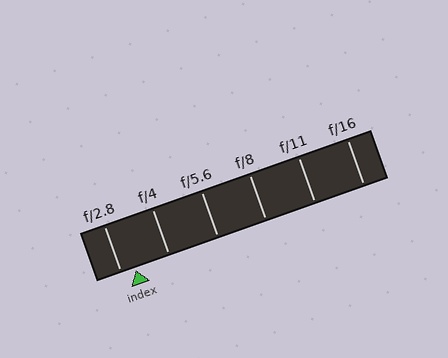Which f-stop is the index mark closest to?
The index mark is closest to f/2.8.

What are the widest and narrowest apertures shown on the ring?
The widest aperture shown is f/2.8 and the narrowest is f/16.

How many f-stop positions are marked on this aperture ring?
There are 6 f-stop positions marked.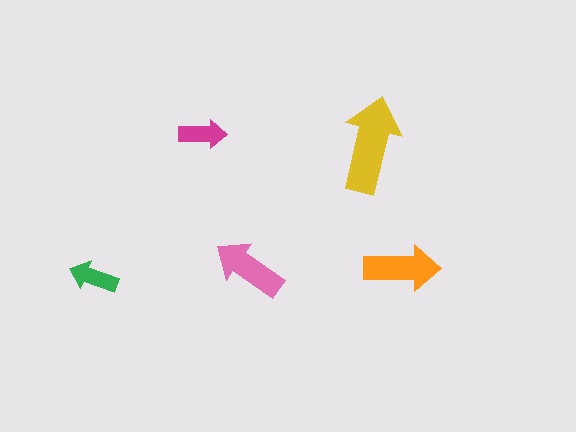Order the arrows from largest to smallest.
the yellow one, the orange one, the pink one, the green one, the magenta one.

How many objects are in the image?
There are 5 objects in the image.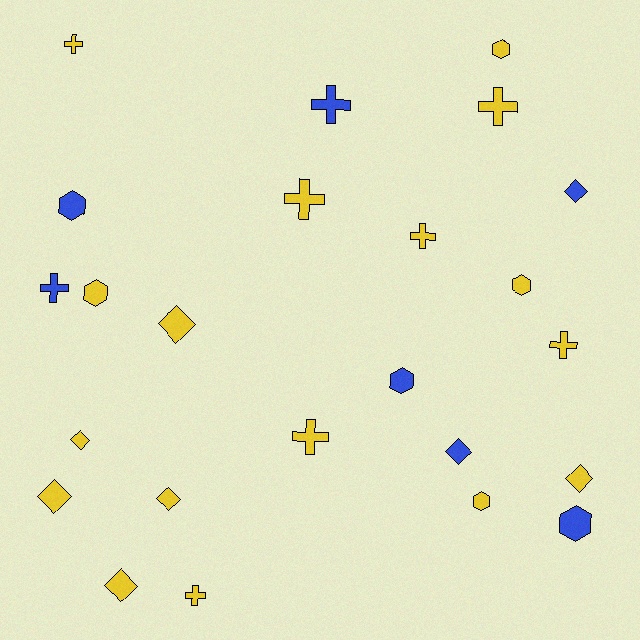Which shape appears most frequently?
Cross, with 9 objects.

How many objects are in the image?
There are 24 objects.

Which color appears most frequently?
Yellow, with 17 objects.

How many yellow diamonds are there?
There are 6 yellow diamonds.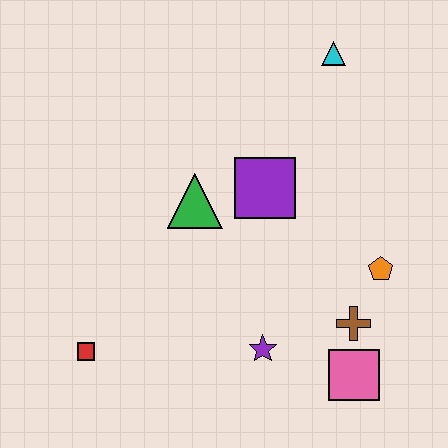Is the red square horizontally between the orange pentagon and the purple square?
No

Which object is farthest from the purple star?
The cyan triangle is farthest from the purple star.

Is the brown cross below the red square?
No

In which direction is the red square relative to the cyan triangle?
The red square is below the cyan triangle.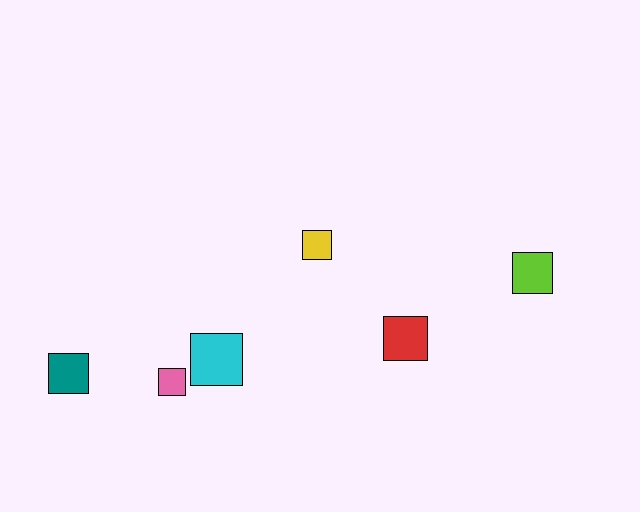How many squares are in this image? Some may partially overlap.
There are 6 squares.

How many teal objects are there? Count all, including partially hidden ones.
There is 1 teal object.